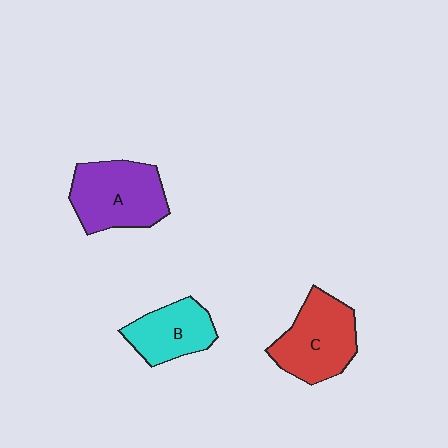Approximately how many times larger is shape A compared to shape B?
Approximately 1.4 times.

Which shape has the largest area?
Shape A (purple).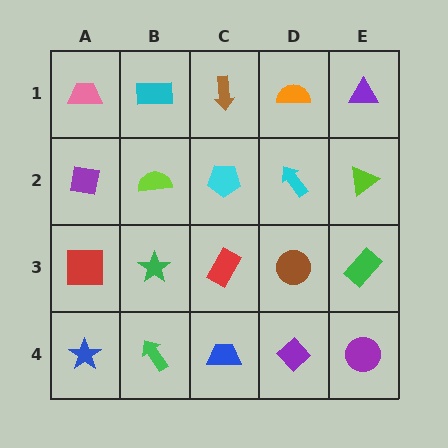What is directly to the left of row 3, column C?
A green star.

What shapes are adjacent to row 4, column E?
A green rectangle (row 3, column E), a purple diamond (row 4, column D).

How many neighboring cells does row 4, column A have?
2.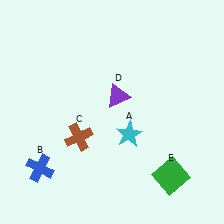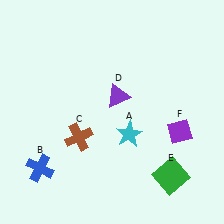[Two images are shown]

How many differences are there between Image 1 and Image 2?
There is 1 difference between the two images.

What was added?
A purple diamond (F) was added in Image 2.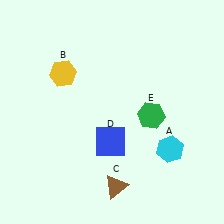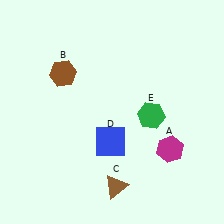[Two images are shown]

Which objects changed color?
A changed from cyan to magenta. B changed from yellow to brown.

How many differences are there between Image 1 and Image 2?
There are 2 differences between the two images.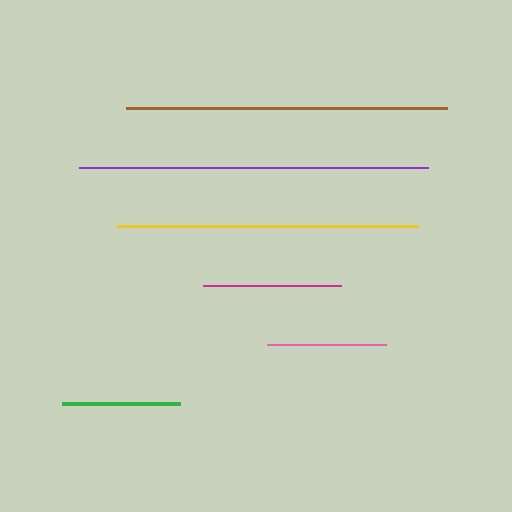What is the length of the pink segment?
The pink segment is approximately 119 pixels long.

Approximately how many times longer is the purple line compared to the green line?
The purple line is approximately 3.0 times the length of the green line.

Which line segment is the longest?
The purple line is the longest at approximately 350 pixels.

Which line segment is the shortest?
The green line is the shortest at approximately 118 pixels.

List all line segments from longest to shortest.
From longest to shortest: purple, brown, yellow, magenta, pink, green.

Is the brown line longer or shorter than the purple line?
The purple line is longer than the brown line.